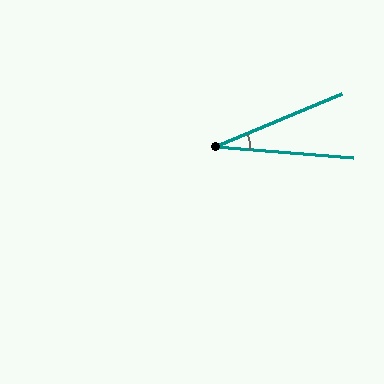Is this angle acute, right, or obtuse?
It is acute.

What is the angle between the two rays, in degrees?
Approximately 27 degrees.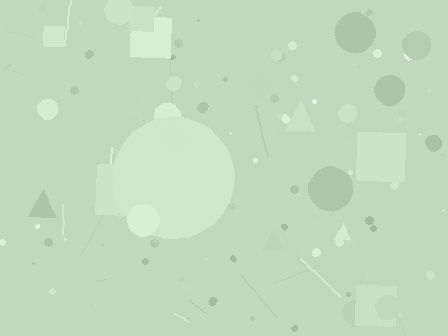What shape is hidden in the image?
A circle is hidden in the image.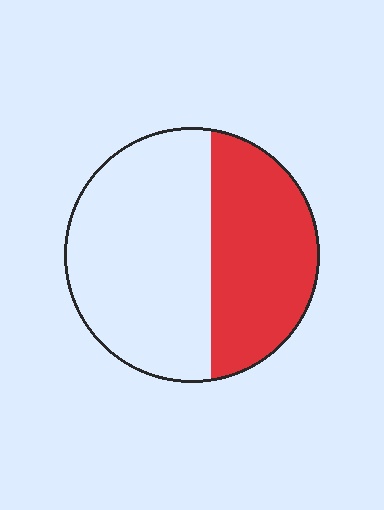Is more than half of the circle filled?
No.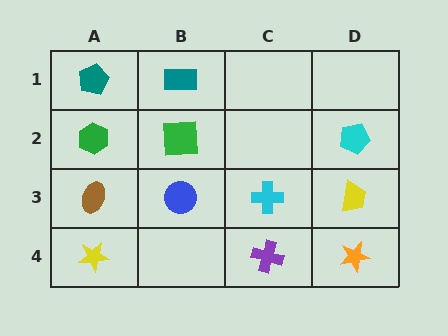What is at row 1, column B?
A teal rectangle.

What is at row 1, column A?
A teal pentagon.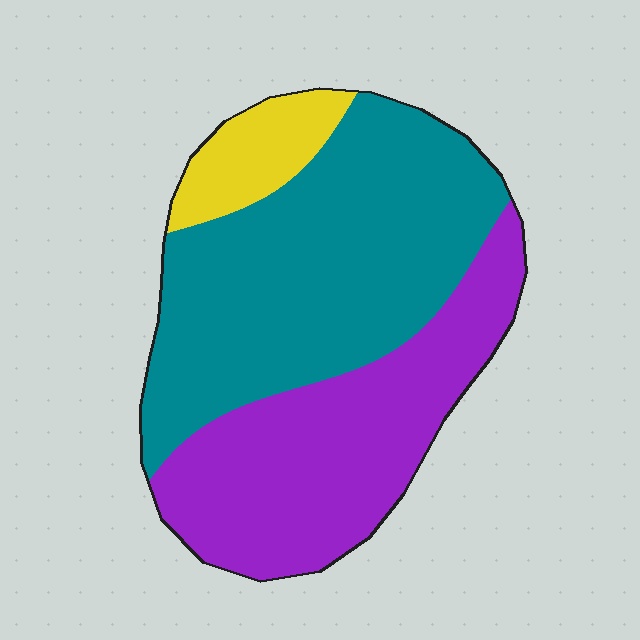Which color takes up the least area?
Yellow, at roughly 10%.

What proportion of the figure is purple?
Purple takes up about three eighths (3/8) of the figure.